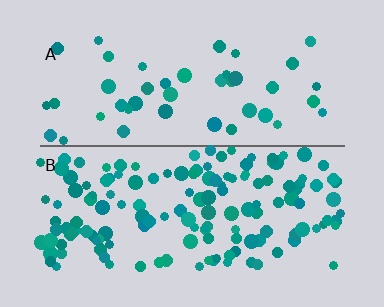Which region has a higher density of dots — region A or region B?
B (the bottom).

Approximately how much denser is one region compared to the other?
Approximately 3.3× — region B over region A.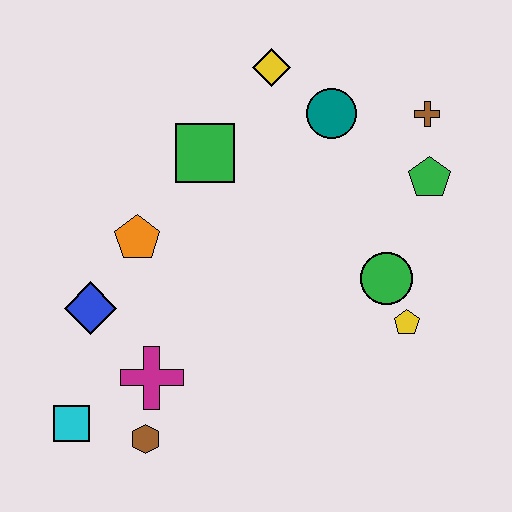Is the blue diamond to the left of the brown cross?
Yes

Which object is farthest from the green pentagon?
The cyan square is farthest from the green pentagon.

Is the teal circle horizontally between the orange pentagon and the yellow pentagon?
Yes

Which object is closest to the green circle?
The yellow pentagon is closest to the green circle.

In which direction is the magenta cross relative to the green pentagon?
The magenta cross is to the left of the green pentagon.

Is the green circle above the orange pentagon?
No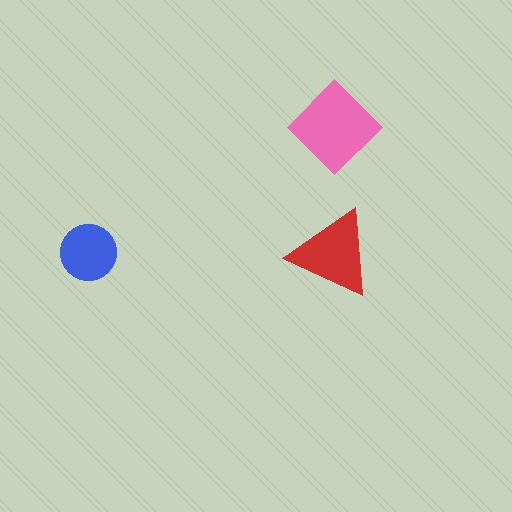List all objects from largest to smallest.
The pink diamond, the red triangle, the blue circle.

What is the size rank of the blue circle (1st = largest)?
3rd.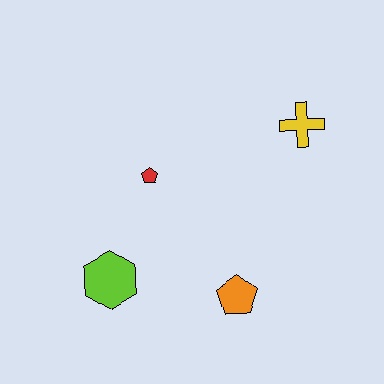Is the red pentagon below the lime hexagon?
No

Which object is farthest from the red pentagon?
The yellow cross is farthest from the red pentagon.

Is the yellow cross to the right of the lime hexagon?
Yes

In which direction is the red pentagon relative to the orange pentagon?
The red pentagon is above the orange pentagon.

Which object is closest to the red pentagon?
The lime hexagon is closest to the red pentagon.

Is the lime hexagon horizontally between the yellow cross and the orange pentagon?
No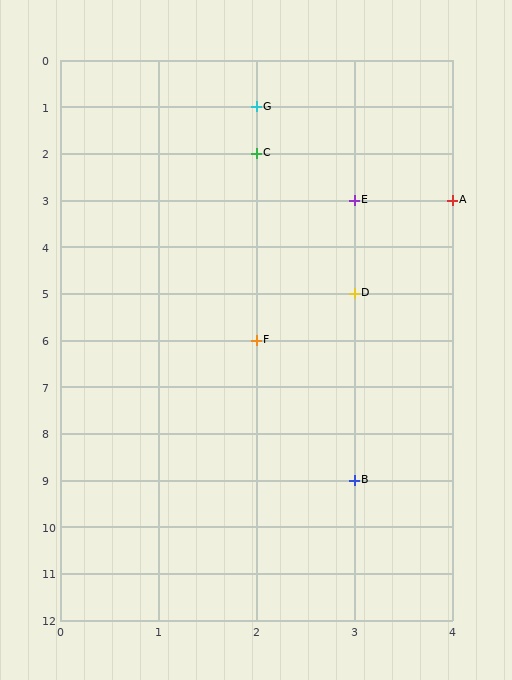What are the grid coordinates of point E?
Point E is at grid coordinates (3, 3).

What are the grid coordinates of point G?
Point G is at grid coordinates (2, 1).